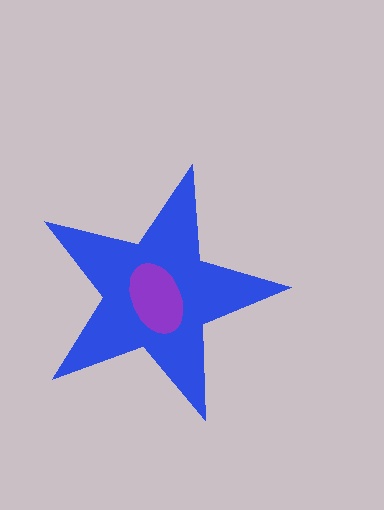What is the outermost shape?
The blue star.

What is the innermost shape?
The purple ellipse.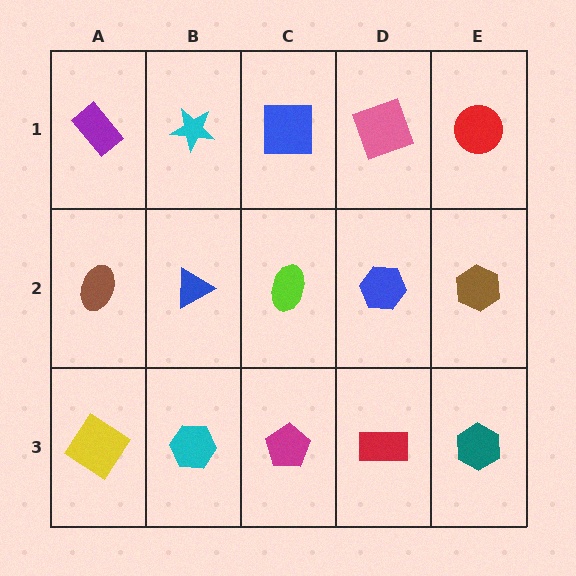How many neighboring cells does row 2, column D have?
4.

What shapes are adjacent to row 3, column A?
A brown ellipse (row 2, column A), a cyan hexagon (row 3, column B).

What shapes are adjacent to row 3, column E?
A brown hexagon (row 2, column E), a red rectangle (row 3, column D).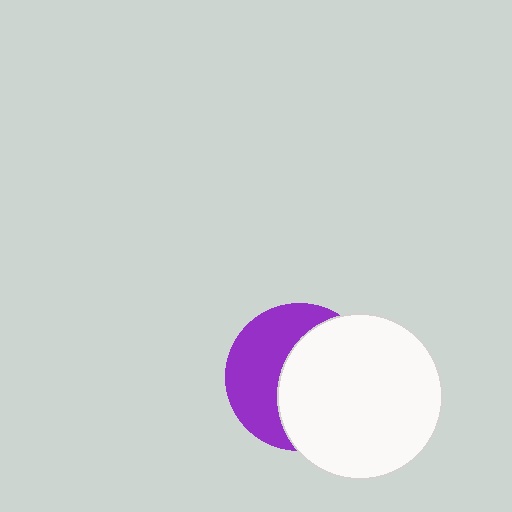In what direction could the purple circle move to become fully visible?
The purple circle could move left. That would shift it out from behind the white circle entirely.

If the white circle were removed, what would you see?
You would see the complete purple circle.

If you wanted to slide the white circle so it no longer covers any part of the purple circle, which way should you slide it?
Slide it right — that is the most direct way to separate the two shapes.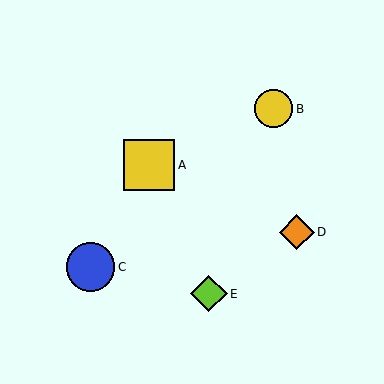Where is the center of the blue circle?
The center of the blue circle is at (90, 267).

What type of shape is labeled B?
Shape B is a yellow circle.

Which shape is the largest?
The yellow square (labeled A) is the largest.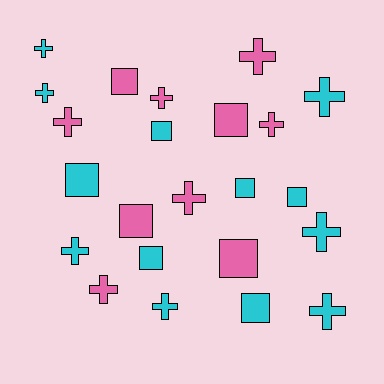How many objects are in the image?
There are 23 objects.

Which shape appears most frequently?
Cross, with 13 objects.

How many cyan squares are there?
There are 6 cyan squares.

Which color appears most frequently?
Cyan, with 13 objects.